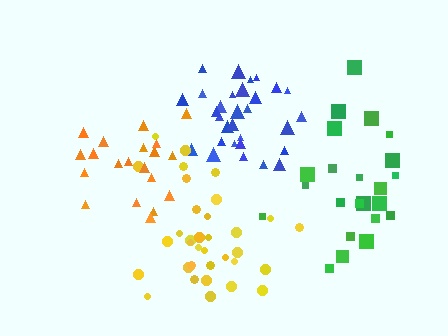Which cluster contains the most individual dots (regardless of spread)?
Yellow (34).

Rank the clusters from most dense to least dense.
blue, yellow, orange, green.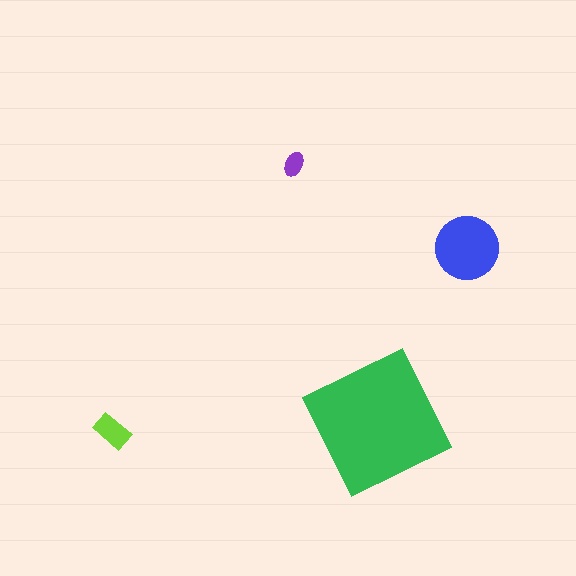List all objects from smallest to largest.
The purple ellipse, the lime rectangle, the blue circle, the green square.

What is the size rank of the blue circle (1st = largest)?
2nd.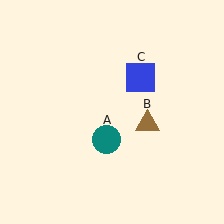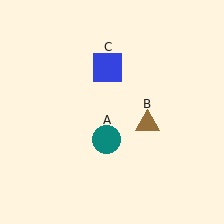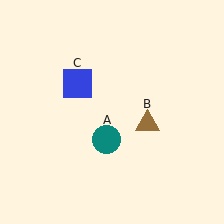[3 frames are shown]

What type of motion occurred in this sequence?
The blue square (object C) rotated counterclockwise around the center of the scene.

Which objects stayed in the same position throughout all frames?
Teal circle (object A) and brown triangle (object B) remained stationary.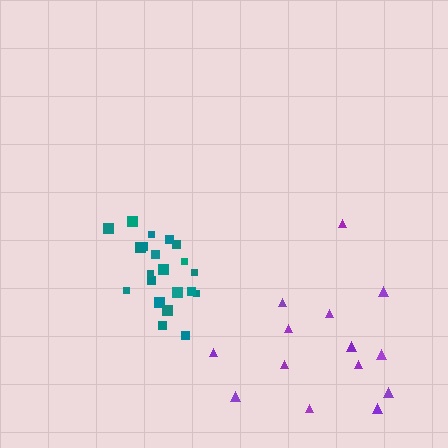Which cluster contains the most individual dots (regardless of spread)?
Teal (21).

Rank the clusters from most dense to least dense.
teal, purple.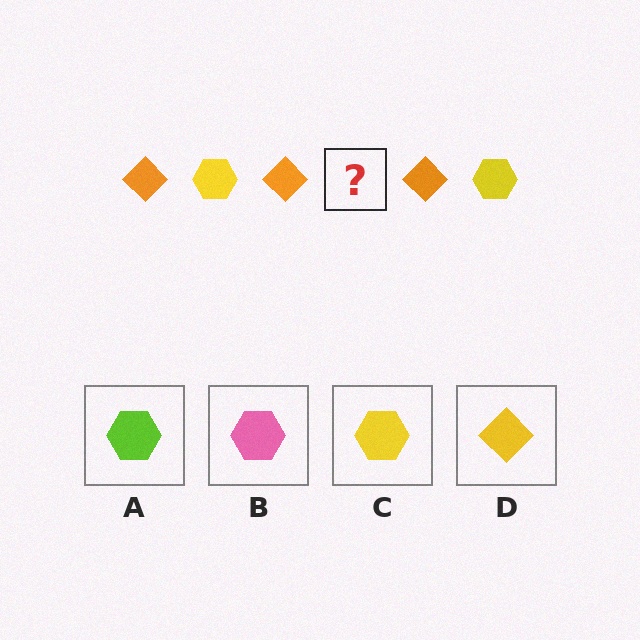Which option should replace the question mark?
Option C.